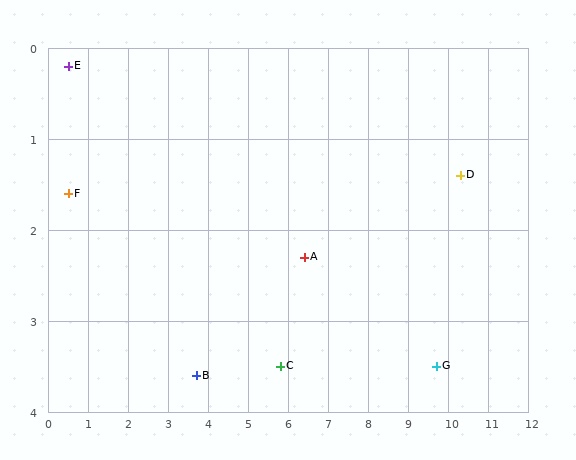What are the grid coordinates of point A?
Point A is at approximately (6.4, 2.3).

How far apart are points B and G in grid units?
Points B and G are about 6.0 grid units apart.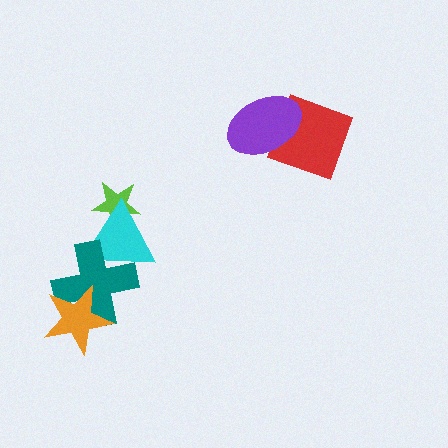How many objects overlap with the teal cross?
2 objects overlap with the teal cross.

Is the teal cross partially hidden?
Yes, it is partially covered by another shape.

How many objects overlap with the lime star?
1 object overlaps with the lime star.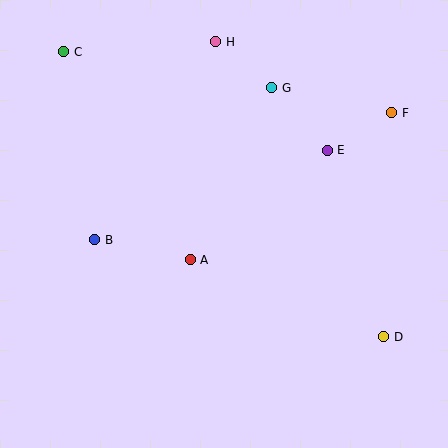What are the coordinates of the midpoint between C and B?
The midpoint between C and B is at (79, 146).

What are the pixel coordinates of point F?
Point F is at (392, 113).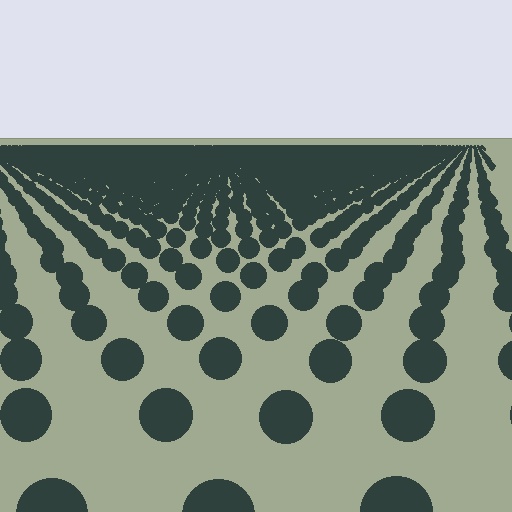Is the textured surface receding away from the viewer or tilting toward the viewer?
The surface is receding away from the viewer. Texture elements get smaller and denser toward the top.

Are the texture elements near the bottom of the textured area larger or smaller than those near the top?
Larger. Near the bottom, elements are closer to the viewer and appear at a bigger on-screen size.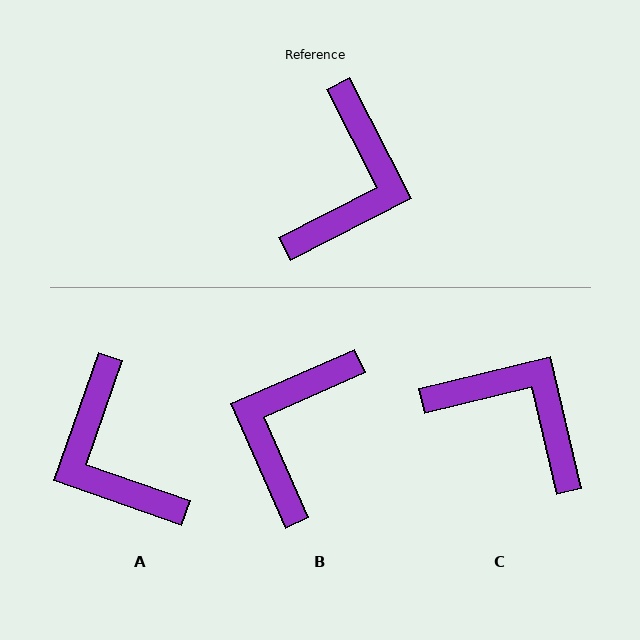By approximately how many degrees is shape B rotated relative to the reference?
Approximately 177 degrees counter-clockwise.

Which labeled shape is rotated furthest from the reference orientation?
B, about 177 degrees away.